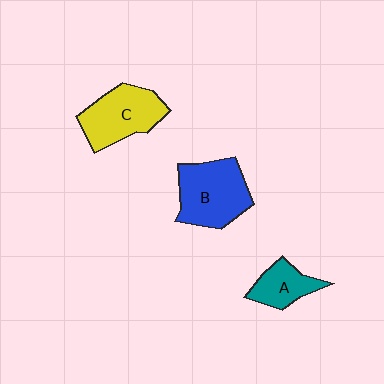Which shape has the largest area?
Shape B (blue).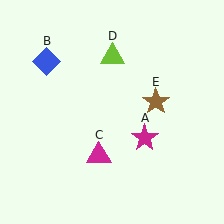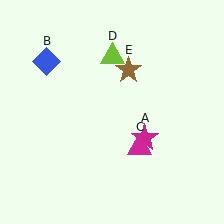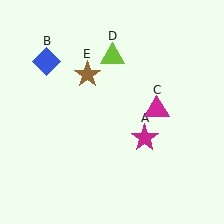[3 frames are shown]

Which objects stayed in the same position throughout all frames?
Magenta star (object A) and blue diamond (object B) and lime triangle (object D) remained stationary.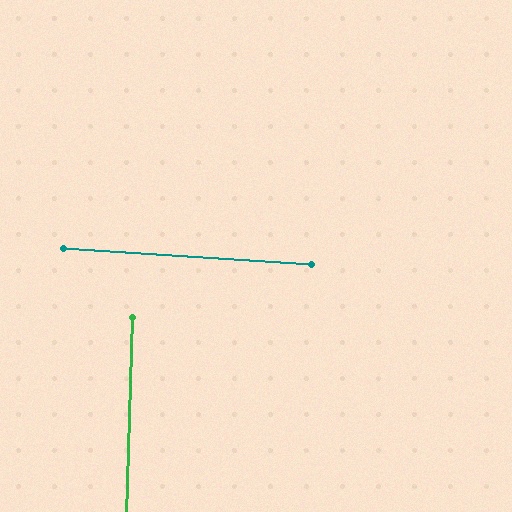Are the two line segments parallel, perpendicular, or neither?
Perpendicular — they meet at approximately 88°.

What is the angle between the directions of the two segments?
Approximately 88 degrees.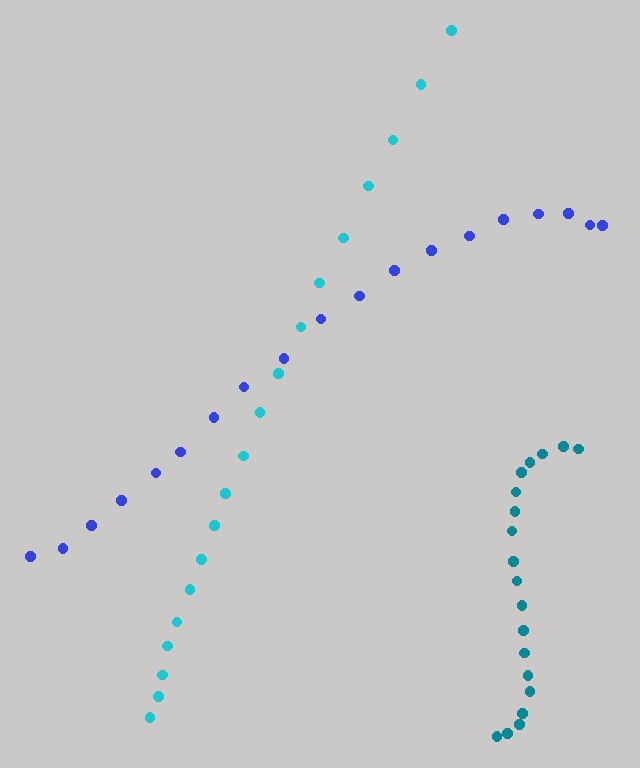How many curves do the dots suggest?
There are 3 distinct paths.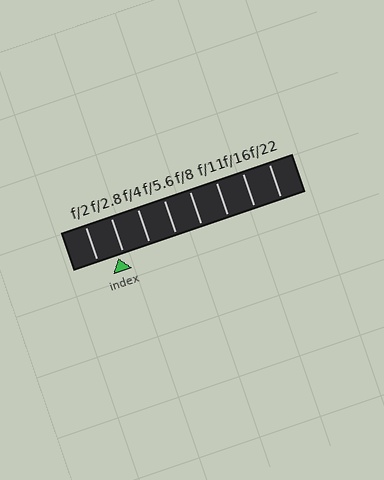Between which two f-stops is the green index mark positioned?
The index mark is between f/2 and f/2.8.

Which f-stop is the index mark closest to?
The index mark is closest to f/2.8.